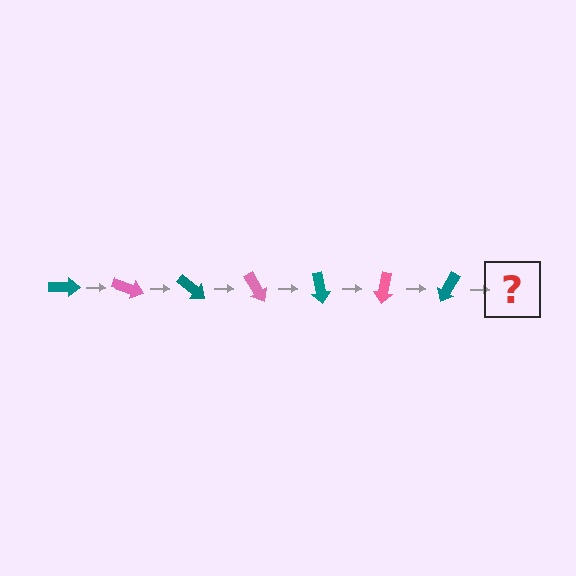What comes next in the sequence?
The next element should be a pink arrow, rotated 140 degrees from the start.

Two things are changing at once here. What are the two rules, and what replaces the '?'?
The two rules are that it rotates 20 degrees each step and the color cycles through teal and pink. The '?' should be a pink arrow, rotated 140 degrees from the start.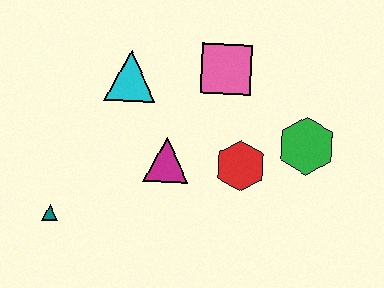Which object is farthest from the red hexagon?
The teal triangle is farthest from the red hexagon.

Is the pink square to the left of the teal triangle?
No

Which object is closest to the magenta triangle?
The red hexagon is closest to the magenta triangle.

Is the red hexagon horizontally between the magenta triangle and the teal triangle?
No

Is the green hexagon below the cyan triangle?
Yes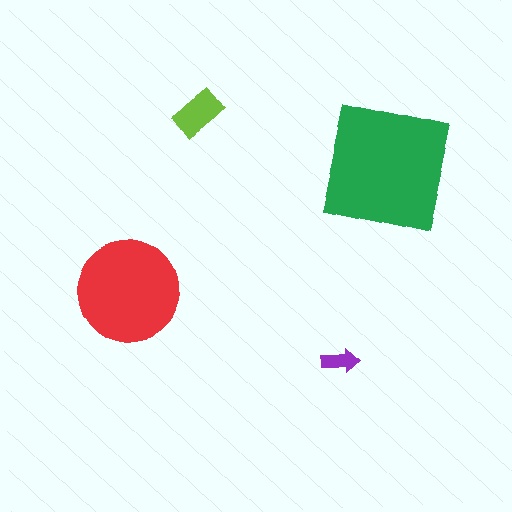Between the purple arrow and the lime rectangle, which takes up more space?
The lime rectangle.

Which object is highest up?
The lime rectangle is topmost.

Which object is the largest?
The green square.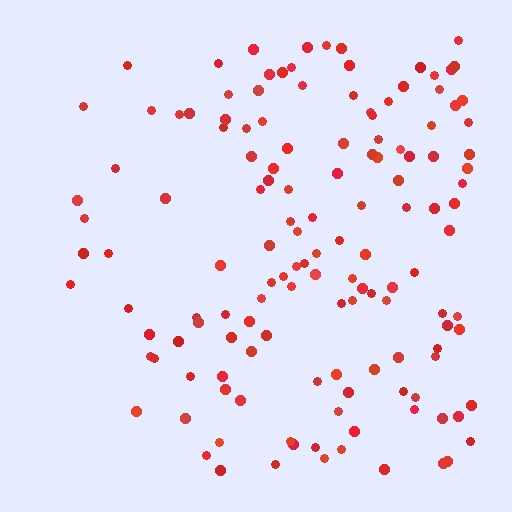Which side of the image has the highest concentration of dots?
The right.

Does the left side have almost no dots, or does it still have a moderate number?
Still a moderate number, just noticeably fewer than the right.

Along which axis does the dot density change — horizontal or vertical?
Horizontal.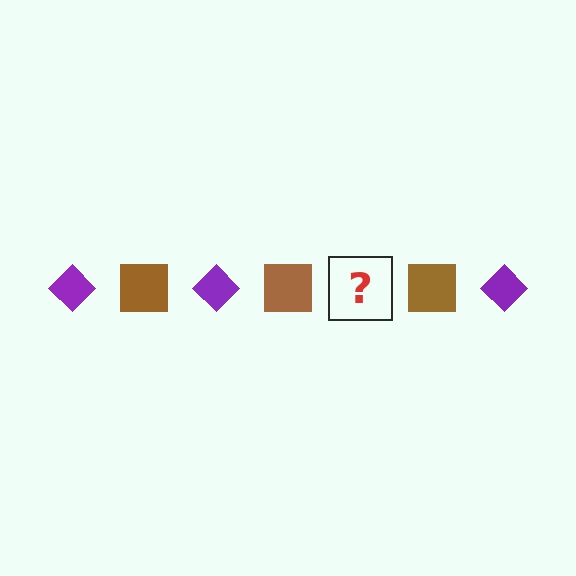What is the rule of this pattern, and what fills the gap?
The rule is that the pattern alternates between purple diamond and brown square. The gap should be filled with a purple diamond.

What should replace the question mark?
The question mark should be replaced with a purple diamond.